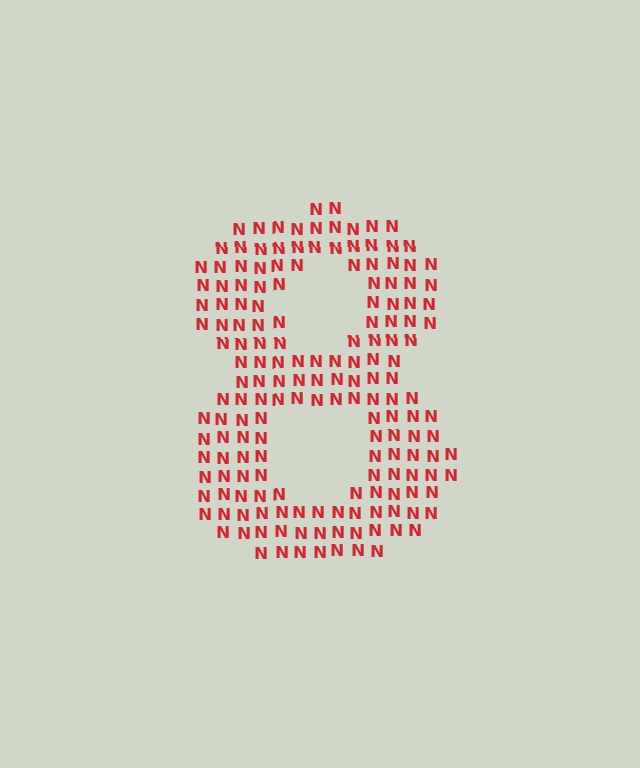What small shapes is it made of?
It is made of small letter N's.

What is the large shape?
The large shape is the digit 8.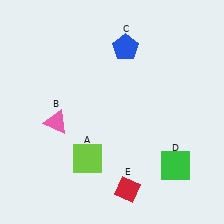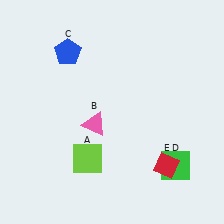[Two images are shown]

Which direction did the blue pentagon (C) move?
The blue pentagon (C) moved left.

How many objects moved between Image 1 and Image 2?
3 objects moved between the two images.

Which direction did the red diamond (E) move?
The red diamond (E) moved right.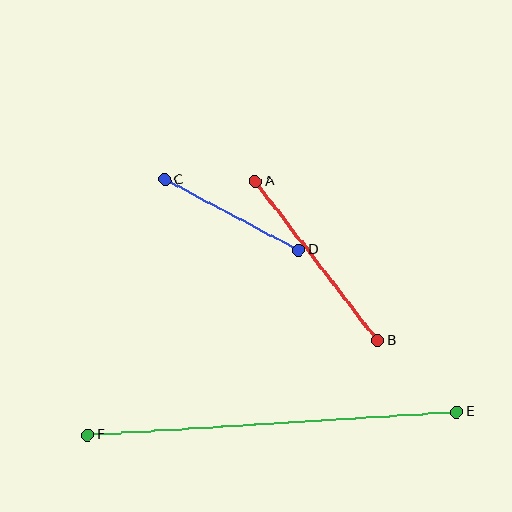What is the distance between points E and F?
The distance is approximately 370 pixels.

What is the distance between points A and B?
The distance is approximately 201 pixels.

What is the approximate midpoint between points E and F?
The midpoint is at approximately (272, 423) pixels.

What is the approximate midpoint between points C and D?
The midpoint is at approximately (232, 215) pixels.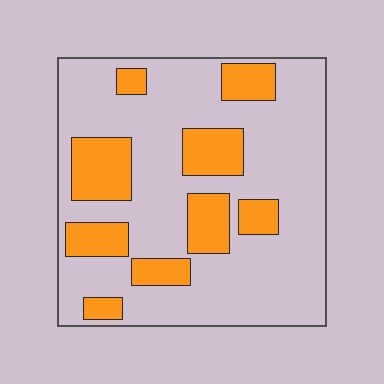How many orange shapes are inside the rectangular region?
9.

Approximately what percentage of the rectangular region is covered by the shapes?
Approximately 25%.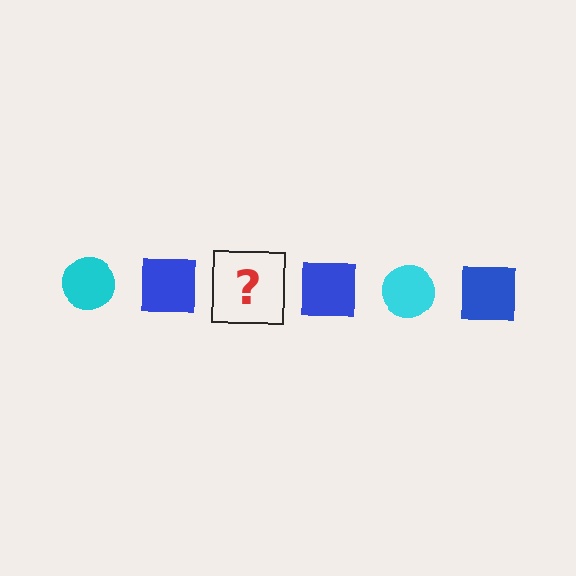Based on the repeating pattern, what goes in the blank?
The blank should be a cyan circle.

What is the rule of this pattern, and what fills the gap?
The rule is that the pattern alternates between cyan circle and blue square. The gap should be filled with a cyan circle.